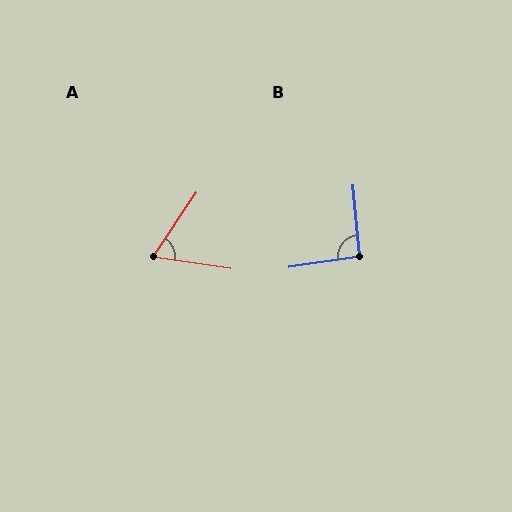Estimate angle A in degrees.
Approximately 64 degrees.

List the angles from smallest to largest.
A (64°), B (93°).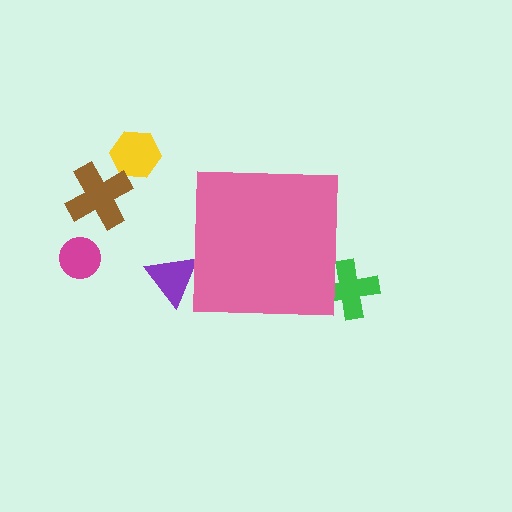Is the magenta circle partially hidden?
No, the magenta circle is fully visible.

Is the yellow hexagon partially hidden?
No, the yellow hexagon is fully visible.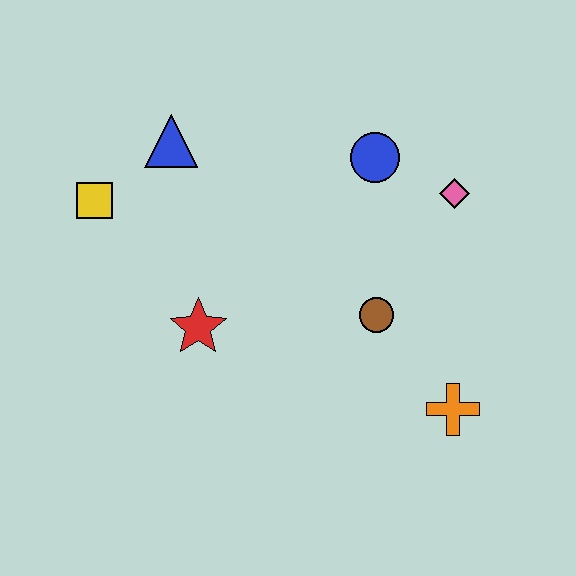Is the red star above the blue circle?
No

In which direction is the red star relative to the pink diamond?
The red star is to the left of the pink diamond.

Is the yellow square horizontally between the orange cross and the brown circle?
No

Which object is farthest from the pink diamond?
The yellow square is farthest from the pink diamond.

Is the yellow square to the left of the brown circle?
Yes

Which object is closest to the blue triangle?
The yellow square is closest to the blue triangle.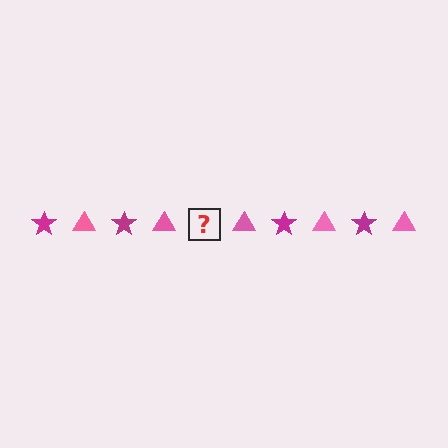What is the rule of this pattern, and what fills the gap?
The rule is that the pattern alternates between magenta star and pink triangle. The gap should be filled with a magenta star.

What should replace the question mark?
The question mark should be replaced with a magenta star.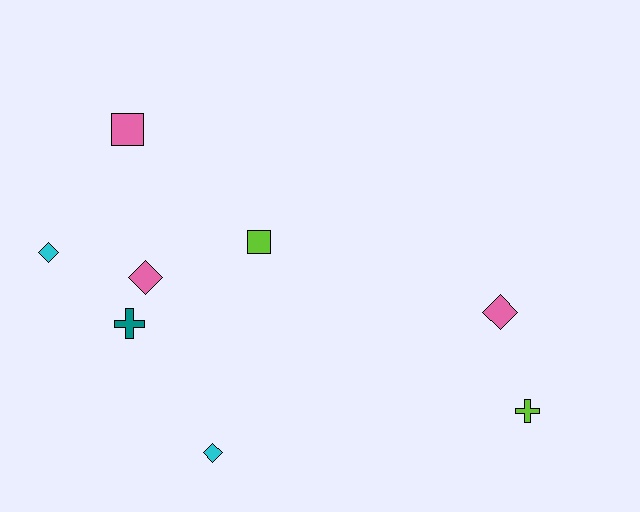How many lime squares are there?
There is 1 lime square.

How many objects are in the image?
There are 8 objects.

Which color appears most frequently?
Pink, with 3 objects.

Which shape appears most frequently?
Diamond, with 4 objects.